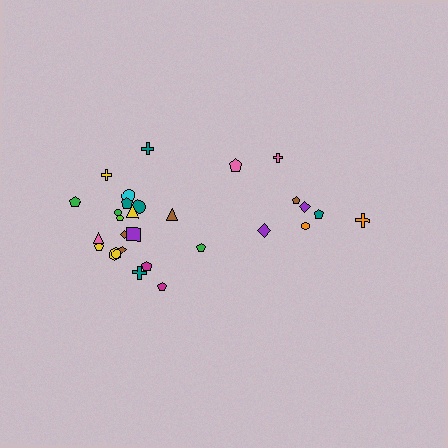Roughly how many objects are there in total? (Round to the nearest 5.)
Roughly 30 objects in total.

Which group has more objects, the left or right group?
The left group.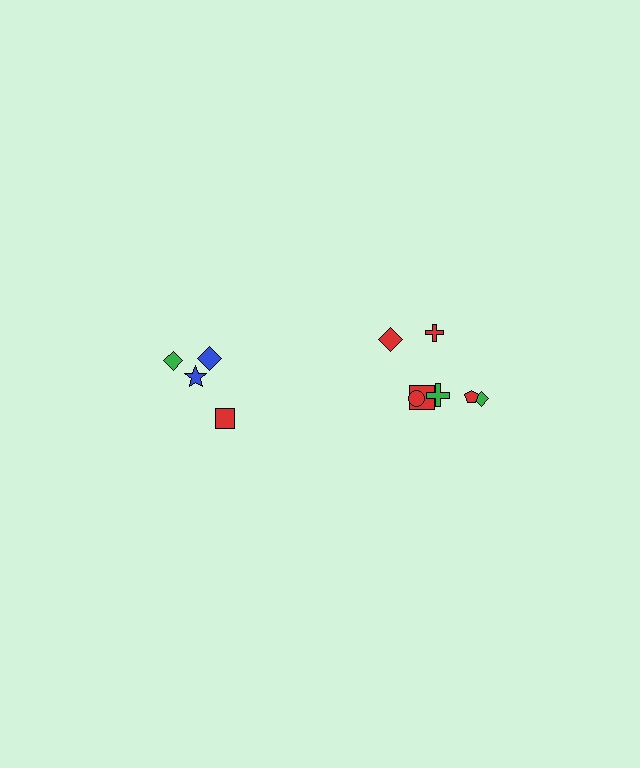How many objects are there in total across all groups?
There are 11 objects.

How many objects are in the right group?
There are 7 objects.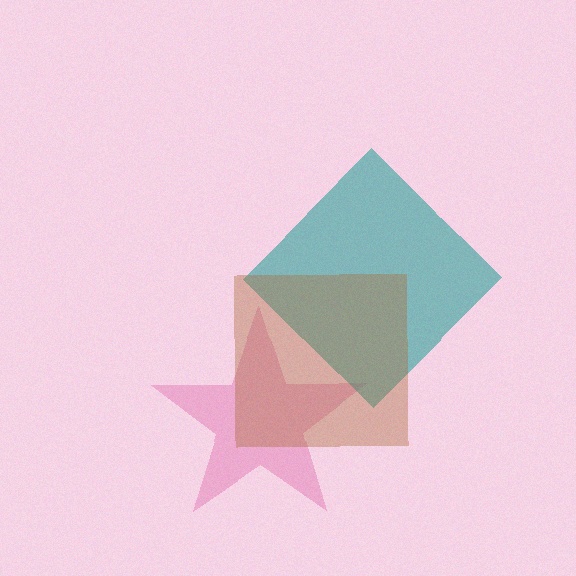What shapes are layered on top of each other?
The layered shapes are: a pink star, a teal diamond, a brown square.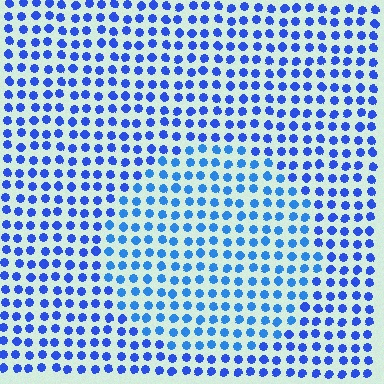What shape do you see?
I see a circle.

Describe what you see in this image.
The image is filled with small blue elements in a uniform arrangement. A circle-shaped region is visible where the elements are tinted to a slightly different hue, forming a subtle color boundary.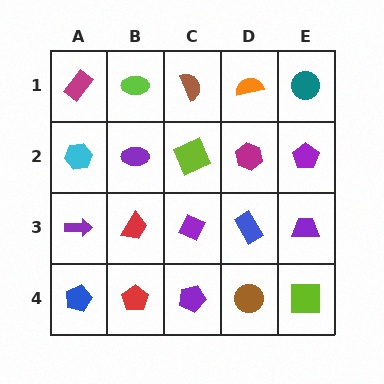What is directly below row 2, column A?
A purple arrow.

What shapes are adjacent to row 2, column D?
An orange semicircle (row 1, column D), a blue rectangle (row 3, column D), a lime square (row 2, column C), a purple pentagon (row 2, column E).